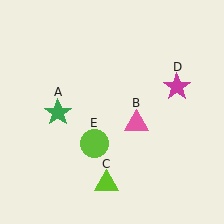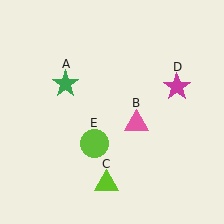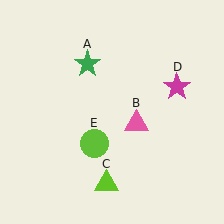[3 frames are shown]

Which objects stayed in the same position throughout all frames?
Pink triangle (object B) and lime triangle (object C) and magenta star (object D) and lime circle (object E) remained stationary.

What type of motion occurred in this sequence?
The green star (object A) rotated clockwise around the center of the scene.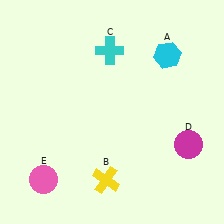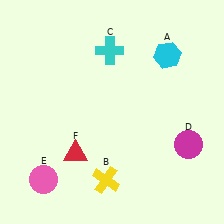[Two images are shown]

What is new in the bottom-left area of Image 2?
A red triangle (F) was added in the bottom-left area of Image 2.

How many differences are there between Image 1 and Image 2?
There is 1 difference between the two images.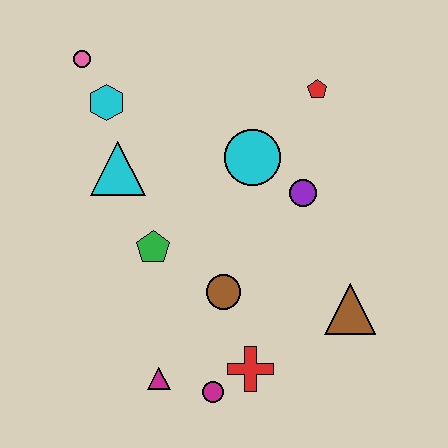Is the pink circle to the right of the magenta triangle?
No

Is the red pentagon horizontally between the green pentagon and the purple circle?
No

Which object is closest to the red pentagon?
The cyan circle is closest to the red pentagon.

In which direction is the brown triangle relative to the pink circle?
The brown triangle is to the right of the pink circle.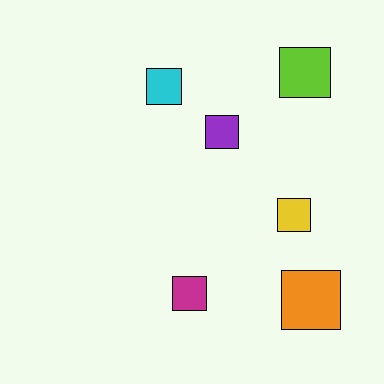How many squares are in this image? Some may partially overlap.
There are 6 squares.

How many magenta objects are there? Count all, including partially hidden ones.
There is 1 magenta object.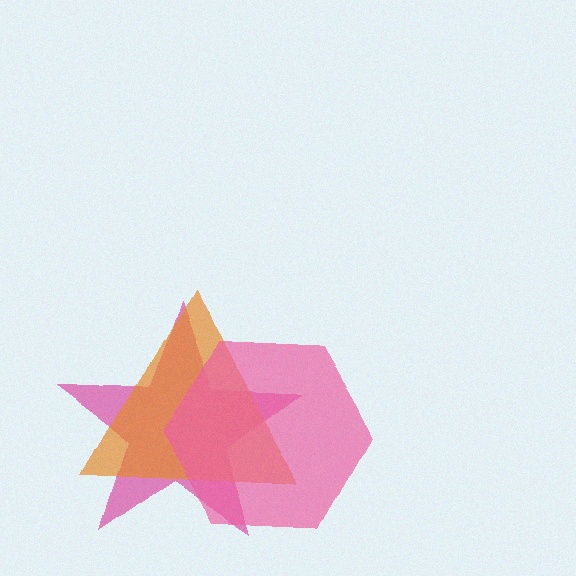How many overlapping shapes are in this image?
There are 3 overlapping shapes in the image.